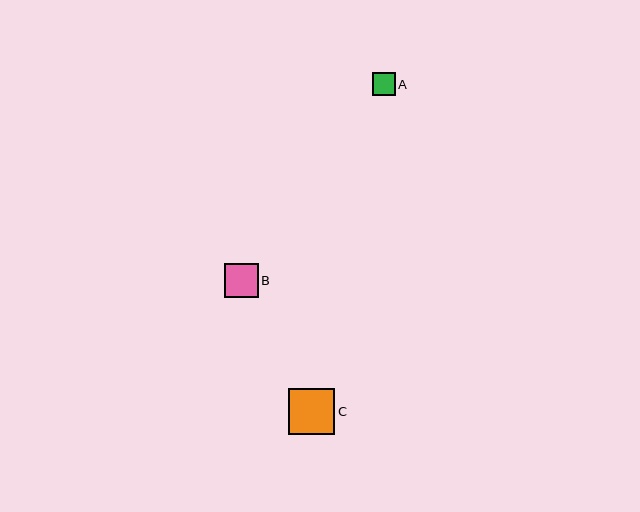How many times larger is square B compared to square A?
Square B is approximately 1.5 times the size of square A.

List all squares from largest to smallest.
From largest to smallest: C, B, A.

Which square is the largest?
Square C is the largest with a size of approximately 46 pixels.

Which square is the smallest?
Square A is the smallest with a size of approximately 23 pixels.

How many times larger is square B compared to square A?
Square B is approximately 1.5 times the size of square A.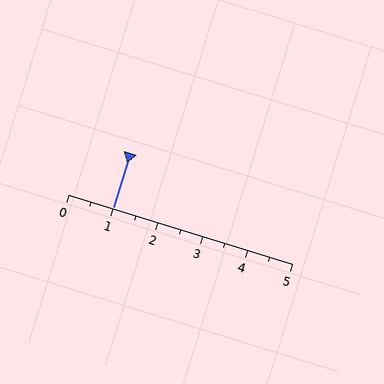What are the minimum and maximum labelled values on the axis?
The axis runs from 0 to 5.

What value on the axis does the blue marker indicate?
The marker indicates approximately 1.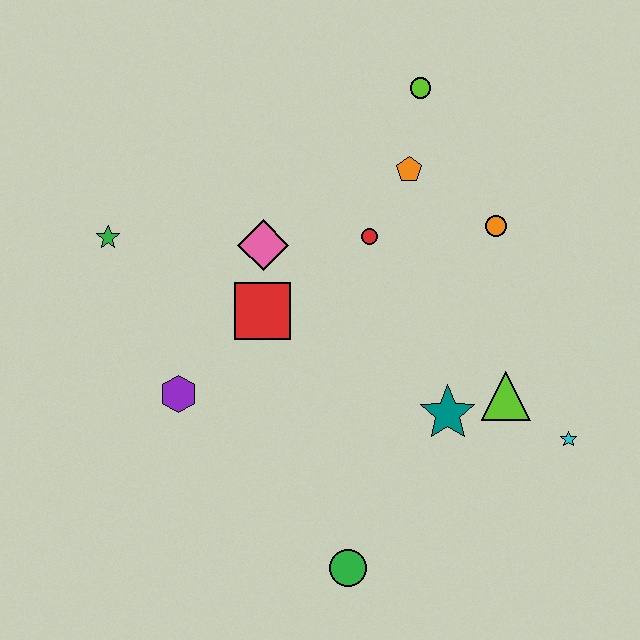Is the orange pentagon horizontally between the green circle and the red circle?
No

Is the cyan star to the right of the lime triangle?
Yes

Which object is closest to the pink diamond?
The red square is closest to the pink diamond.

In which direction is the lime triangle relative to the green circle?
The lime triangle is above the green circle.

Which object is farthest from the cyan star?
The green star is farthest from the cyan star.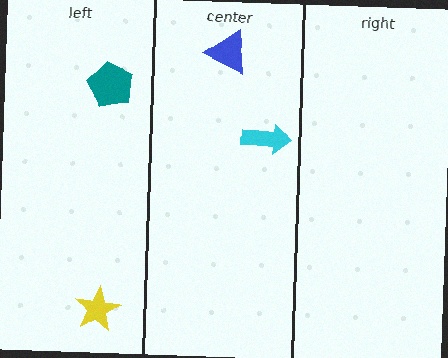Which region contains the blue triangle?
The center region.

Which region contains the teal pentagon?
The left region.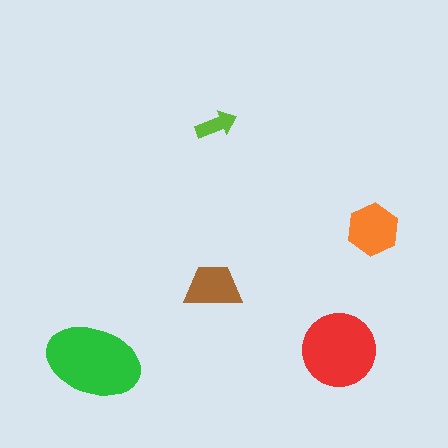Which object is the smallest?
The lime arrow.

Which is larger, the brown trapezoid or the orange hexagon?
The orange hexagon.